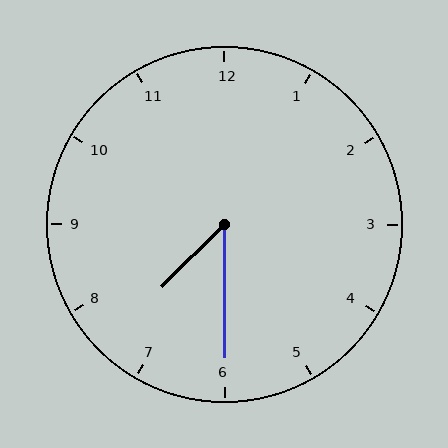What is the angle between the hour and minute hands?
Approximately 45 degrees.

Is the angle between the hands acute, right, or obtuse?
It is acute.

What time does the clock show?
7:30.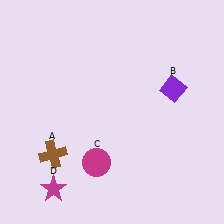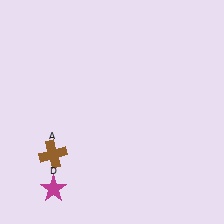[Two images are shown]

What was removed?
The magenta circle (C), the purple diamond (B) were removed in Image 2.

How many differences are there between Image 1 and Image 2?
There are 2 differences between the two images.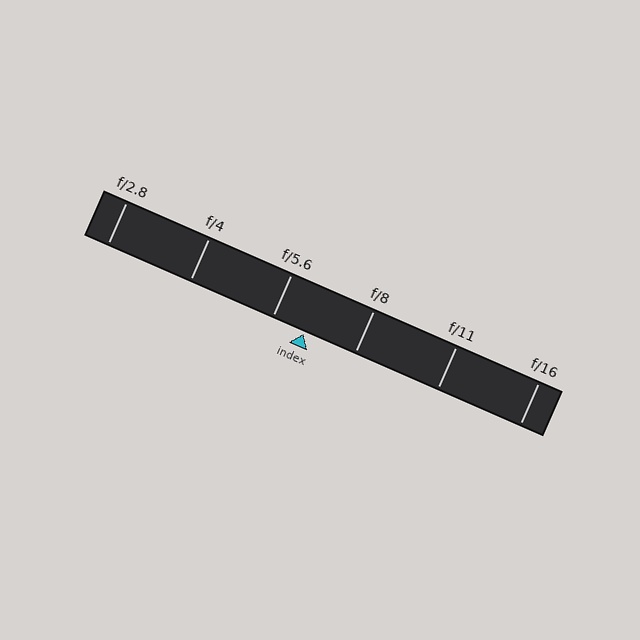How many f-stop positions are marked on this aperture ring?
There are 6 f-stop positions marked.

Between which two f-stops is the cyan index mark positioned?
The index mark is between f/5.6 and f/8.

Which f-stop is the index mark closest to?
The index mark is closest to f/5.6.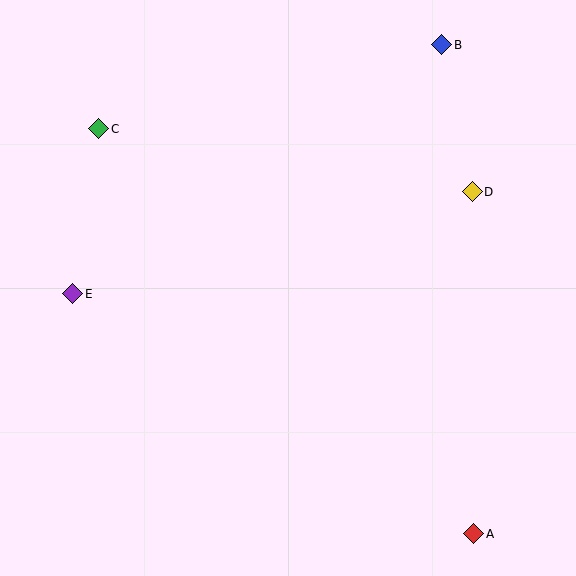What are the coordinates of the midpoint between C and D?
The midpoint between C and D is at (286, 160).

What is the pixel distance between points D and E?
The distance between D and E is 412 pixels.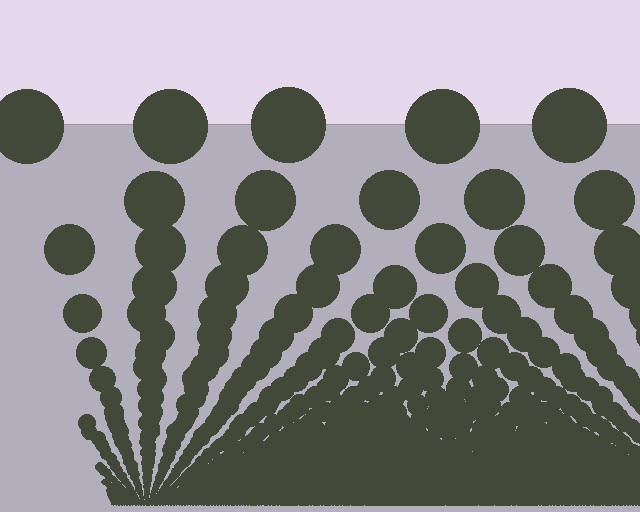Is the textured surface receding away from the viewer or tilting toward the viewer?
The surface appears to tilt toward the viewer. Texture elements get larger and sparser toward the top.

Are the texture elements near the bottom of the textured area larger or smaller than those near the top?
Smaller. The gradient is inverted — elements near the bottom are smaller and denser.